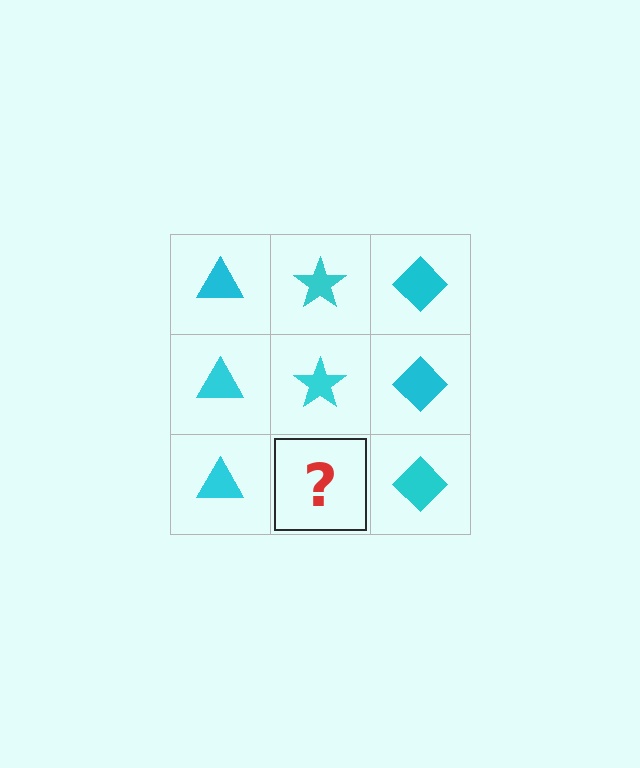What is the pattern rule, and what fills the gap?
The rule is that each column has a consistent shape. The gap should be filled with a cyan star.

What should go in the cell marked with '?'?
The missing cell should contain a cyan star.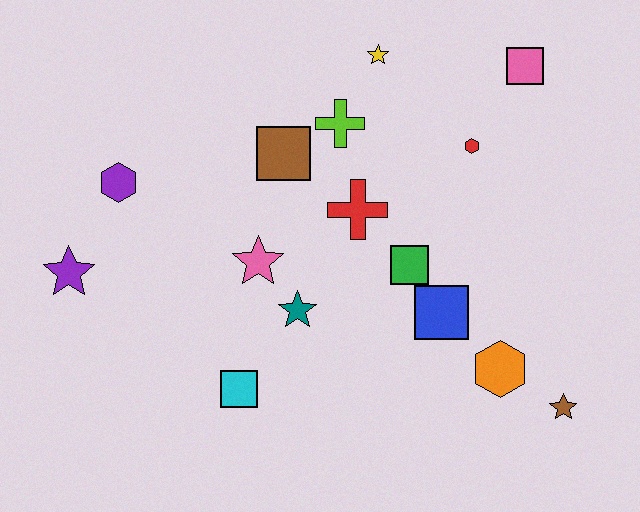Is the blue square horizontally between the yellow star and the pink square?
Yes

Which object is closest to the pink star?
The teal star is closest to the pink star.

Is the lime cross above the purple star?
Yes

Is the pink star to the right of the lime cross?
No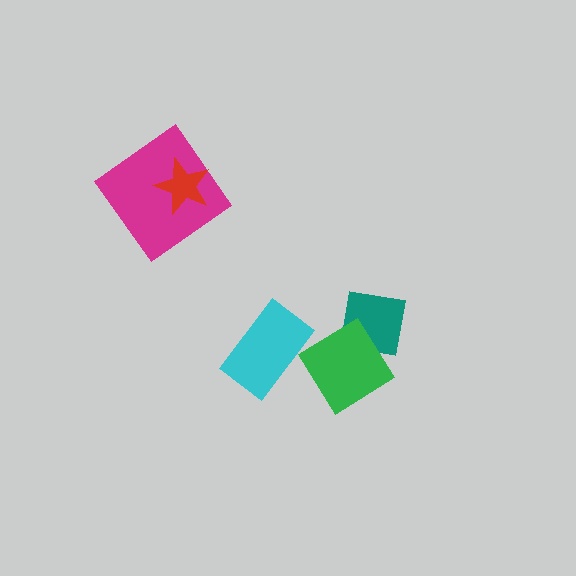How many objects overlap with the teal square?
1 object overlaps with the teal square.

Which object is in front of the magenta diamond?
The red star is in front of the magenta diamond.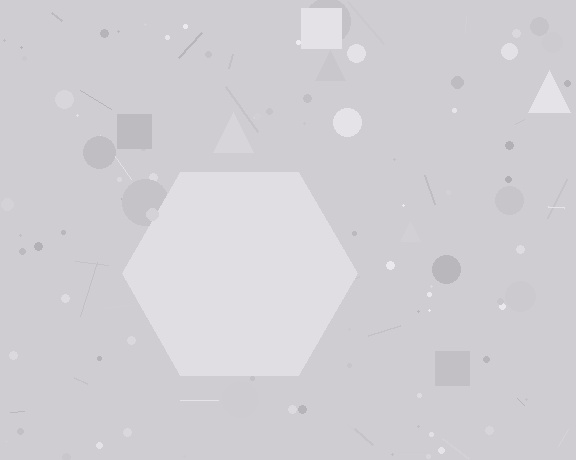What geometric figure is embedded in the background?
A hexagon is embedded in the background.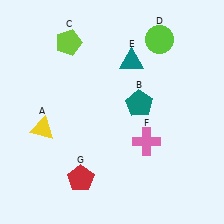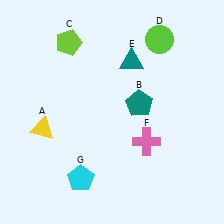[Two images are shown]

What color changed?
The pentagon (G) changed from red in Image 1 to cyan in Image 2.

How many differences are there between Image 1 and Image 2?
There is 1 difference between the two images.